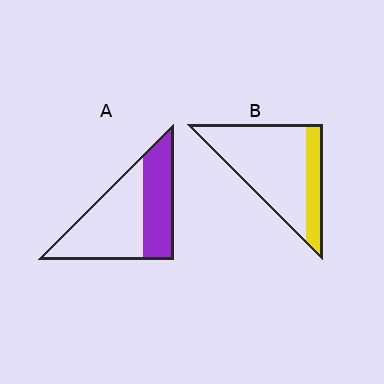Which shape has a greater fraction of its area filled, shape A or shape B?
Shape A.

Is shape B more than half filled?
No.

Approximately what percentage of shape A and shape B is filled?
A is approximately 40% and B is approximately 25%.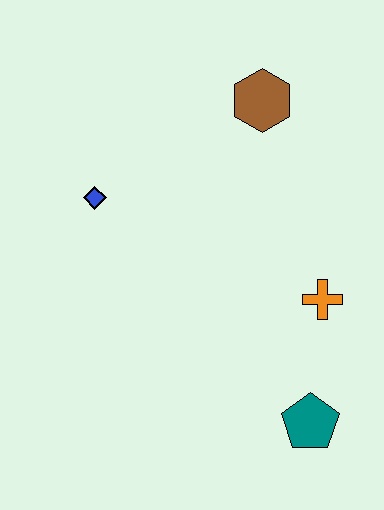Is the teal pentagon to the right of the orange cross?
No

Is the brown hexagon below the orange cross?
No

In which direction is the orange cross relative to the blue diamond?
The orange cross is to the right of the blue diamond.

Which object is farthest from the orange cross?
The blue diamond is farthest from the orange cross.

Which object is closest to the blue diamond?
The brown hexagon is closest to the blue diamond.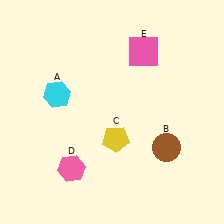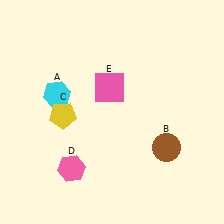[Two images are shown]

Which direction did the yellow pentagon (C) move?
The yellow pentagon (C) moved left.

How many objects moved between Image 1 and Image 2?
2 objects moved between the two images.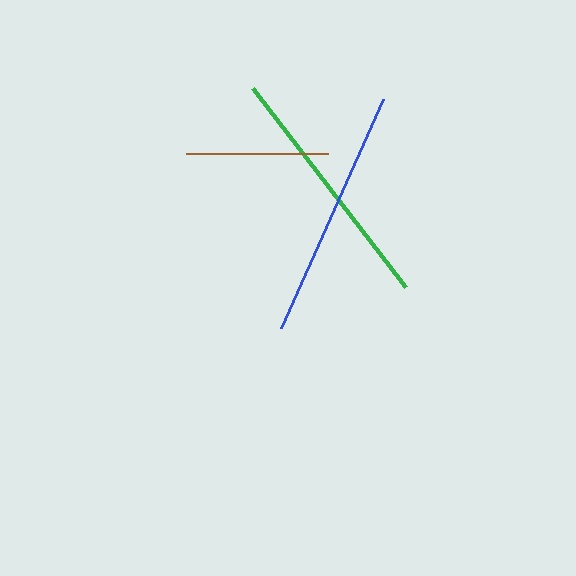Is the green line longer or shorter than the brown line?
The green line is longer than the brown line.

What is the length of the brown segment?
The brown segment is approximately 142 pixels long.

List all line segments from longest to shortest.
From longest to shortest: green, blue, brown.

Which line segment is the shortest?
The brown line is the shortest at approximately 142 pixels.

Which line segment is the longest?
The green line is the longest at approximately 251 pixels.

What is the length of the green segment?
The green segment is approximately 251 pixels long.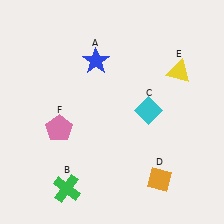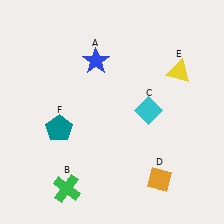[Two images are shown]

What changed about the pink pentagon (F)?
In Image 1, F is pink. In Image 2, it changed to teal.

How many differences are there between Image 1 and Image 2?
There is 1 difference between the two images.